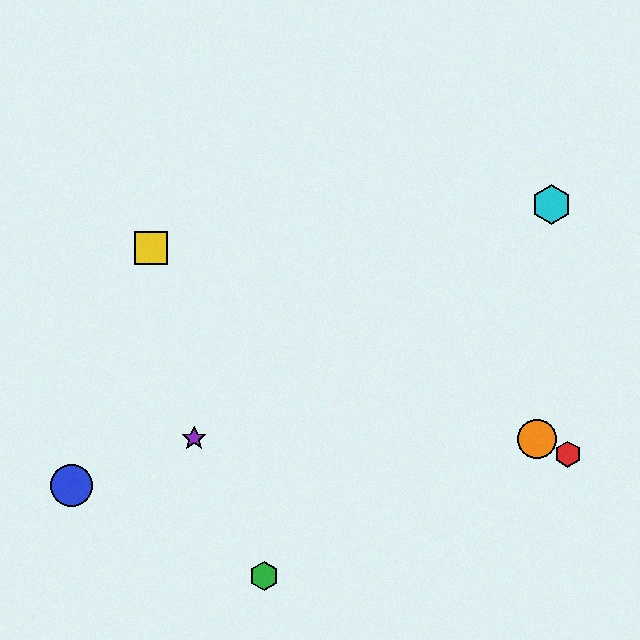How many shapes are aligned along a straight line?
3 shapes (the red hexagon, the yellow square, the orange circle) are aligned along a straight line.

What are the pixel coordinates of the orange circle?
The orange circle is at (537, 439).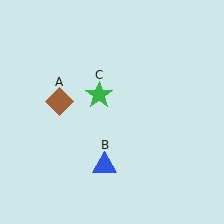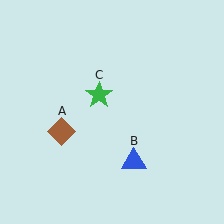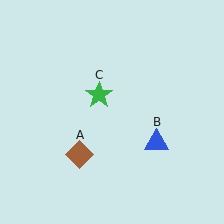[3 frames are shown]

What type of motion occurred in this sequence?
The brown diamond (object A), blue triangle (object B) rotated counterclockwise around the center of the scene.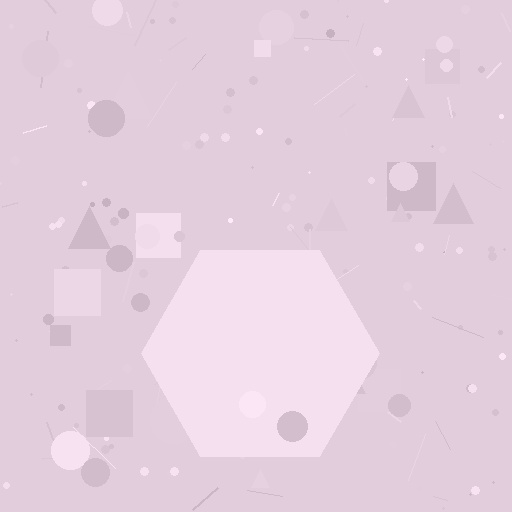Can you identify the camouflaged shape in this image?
The camouflaged shape is a hexagon.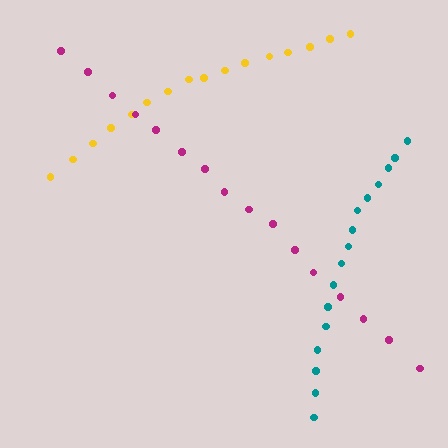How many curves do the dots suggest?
There are 3 distinct paths.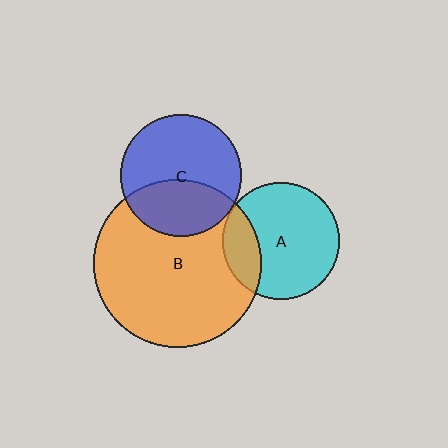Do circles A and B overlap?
Yes.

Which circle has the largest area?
Circle B (orange).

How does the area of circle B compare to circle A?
Approximately 2.0 times.